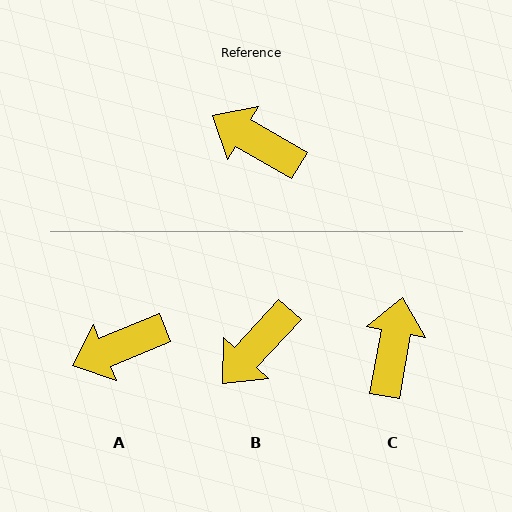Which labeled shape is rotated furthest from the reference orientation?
B, about 78 degrees away.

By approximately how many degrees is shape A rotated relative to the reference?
Approximately 52 degrees counter-clockwise.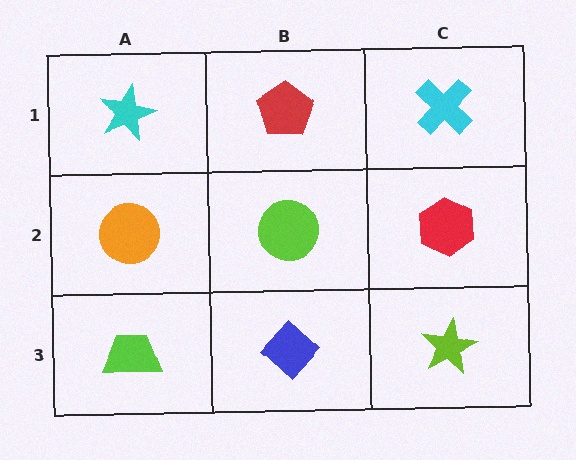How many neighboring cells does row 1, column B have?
3.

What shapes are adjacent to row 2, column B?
A red pentagon (row 1, column B), a blue diamond (row 3, column B), an orange circle (row 2, column A), a red hexagon (row 2, column C).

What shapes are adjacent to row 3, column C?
A red hexagon (row 2, column C), a blue diamond (row 3, column B).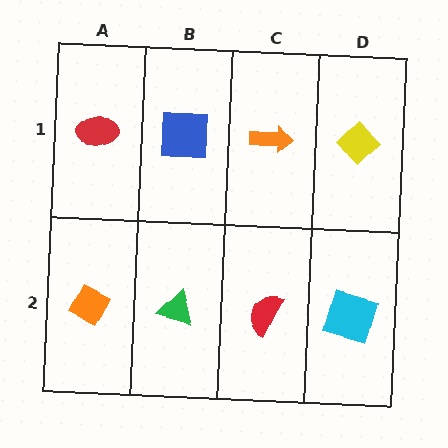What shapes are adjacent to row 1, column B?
A green triangle (row 2, column B), a red ellipse (row 1, column A), an orange arrow (row 1, column C).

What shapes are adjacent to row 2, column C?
An orange arrow (row 1, column C), a green triangle (row 2, column B), a cyan square (row 2, column D).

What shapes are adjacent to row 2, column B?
A blue square (row 1, column B), an orange diamond (row 2, column A), a red semicircle (row 2, column C).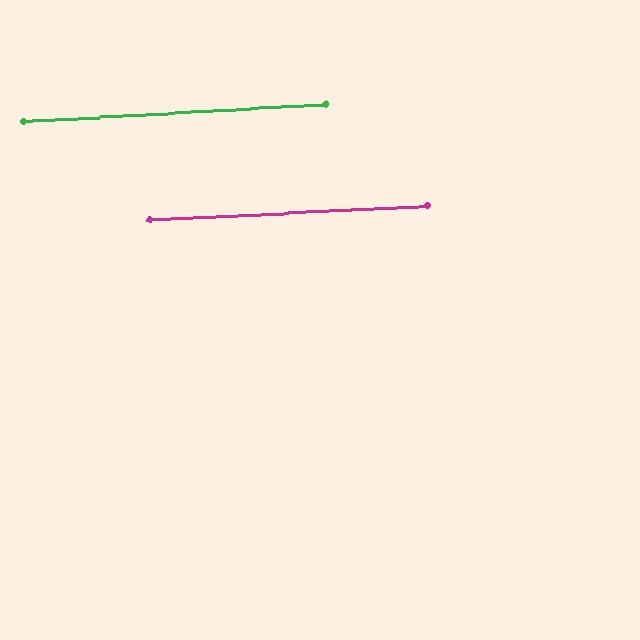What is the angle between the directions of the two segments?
Approximately 0 degrees.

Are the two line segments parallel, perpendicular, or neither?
Parallel — their directions differ by only 0.4°.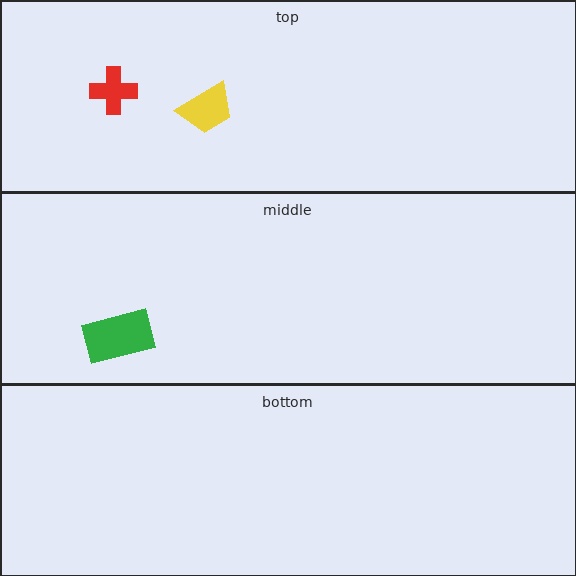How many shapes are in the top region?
2.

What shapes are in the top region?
The yellow trapezoid, the red cross.